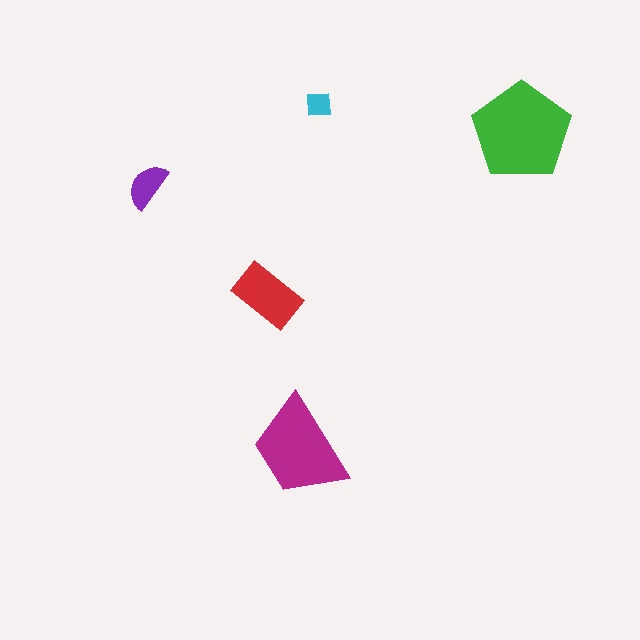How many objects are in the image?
There are 5 objects in the image.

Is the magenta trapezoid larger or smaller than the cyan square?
Larger.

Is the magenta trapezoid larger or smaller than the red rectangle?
Larger.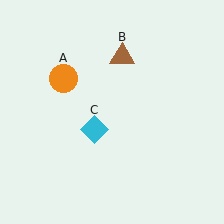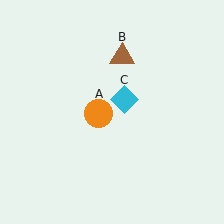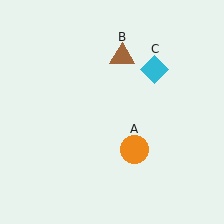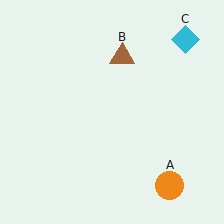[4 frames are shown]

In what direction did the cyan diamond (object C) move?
The cyan diamond (object C) moved up and to the right.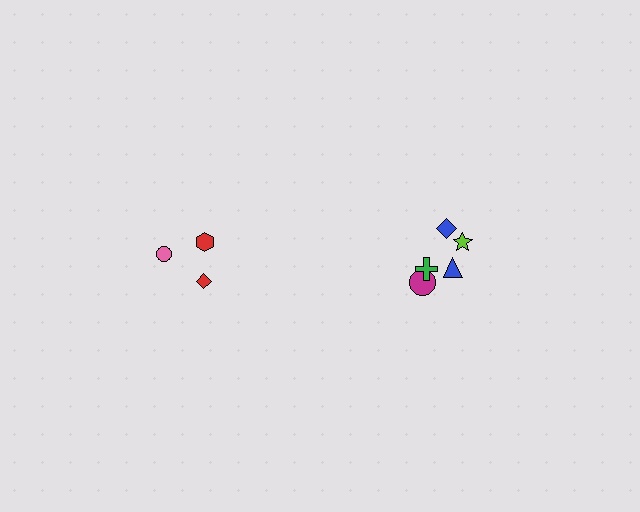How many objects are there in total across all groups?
There are 8 objects.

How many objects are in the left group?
There are 3 objects.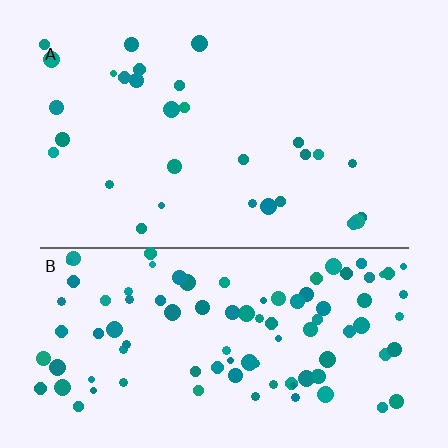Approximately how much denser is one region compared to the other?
Approximately 3.4× — region B over region A.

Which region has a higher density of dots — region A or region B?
B (the bottom).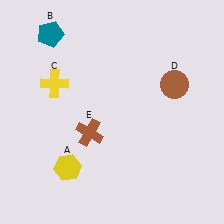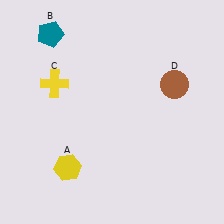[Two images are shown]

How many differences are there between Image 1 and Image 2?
There is 1 difference between the two images.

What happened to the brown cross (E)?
The brown cross (E) was removed in Image 2. It was in the bottom-left area of Image 1.